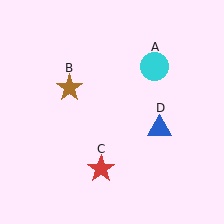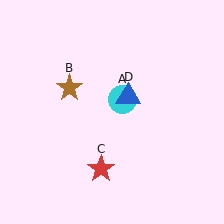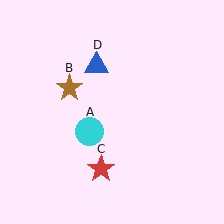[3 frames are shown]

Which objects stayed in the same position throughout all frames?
Brown star (object B) and red star (object C) remained stationary.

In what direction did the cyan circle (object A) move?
The cyan circle (object A) moved down and to the left.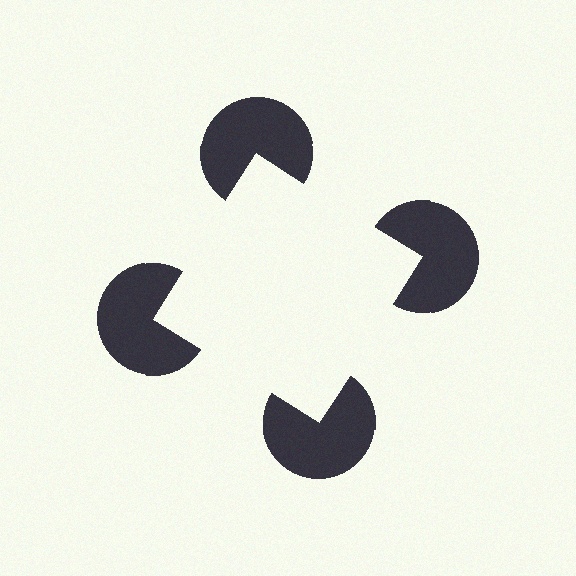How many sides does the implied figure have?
4 sides.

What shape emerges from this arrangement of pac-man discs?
An illusory square — its edges are inferred from the aligned wedge cuts in the pac-man discs, not physically drawn.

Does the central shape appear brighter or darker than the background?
It typically appears slightly brighter than the background, even though no actual brightness change is drawn.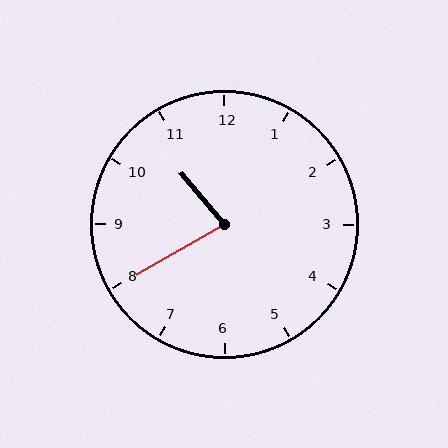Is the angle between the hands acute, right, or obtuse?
It is acute.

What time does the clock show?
10:40.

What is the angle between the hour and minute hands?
Approximately 80 degrees.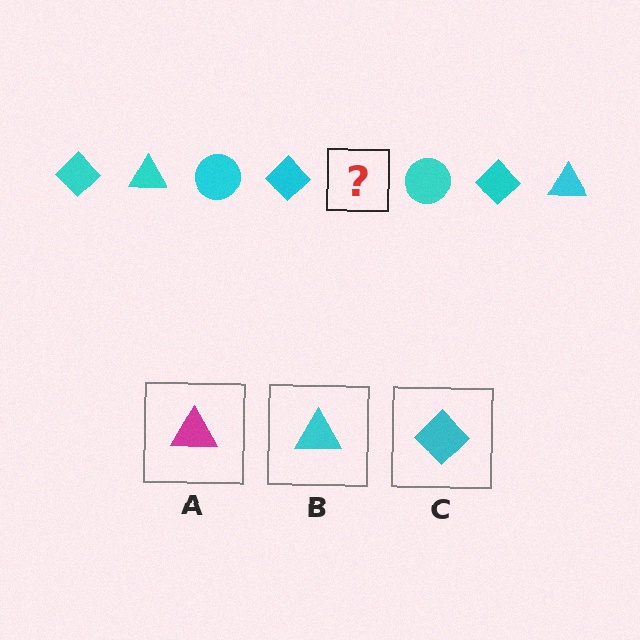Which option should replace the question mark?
Option B.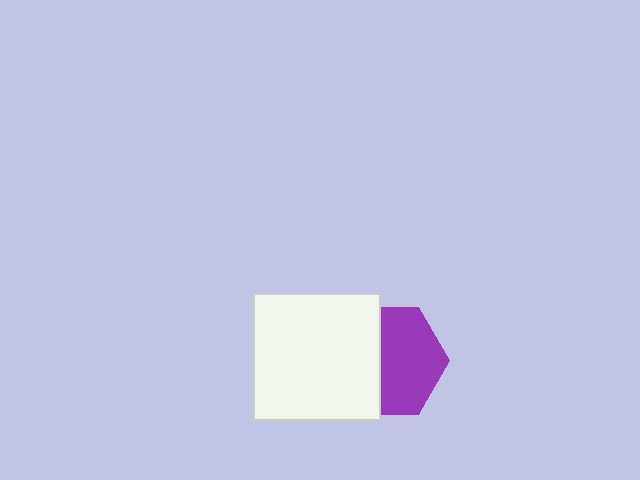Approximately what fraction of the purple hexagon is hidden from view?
Roughly 43% of the purple hexagon is hidden behind the white square.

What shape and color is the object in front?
The object in front is a white square.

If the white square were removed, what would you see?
You would see the complete purple hexagon.